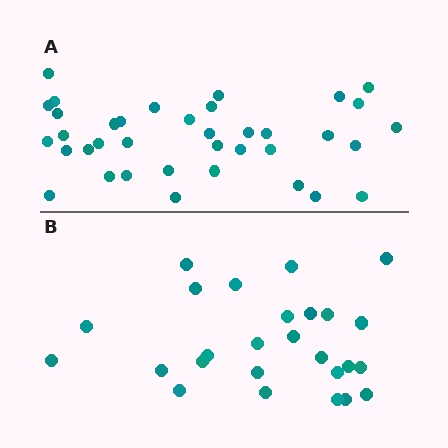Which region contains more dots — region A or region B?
Region A (the top region) has more dots.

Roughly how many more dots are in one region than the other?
Region A has roughly 12 or so more dots than region B.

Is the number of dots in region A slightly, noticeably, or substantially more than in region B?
Region A has noticeably more, but not dramatically so. The ratio is roughly 1.4 to 1.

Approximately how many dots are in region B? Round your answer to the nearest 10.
About 30 dots. (The exact count is 26, which rounds to 30.)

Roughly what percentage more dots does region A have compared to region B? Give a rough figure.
About 40% more.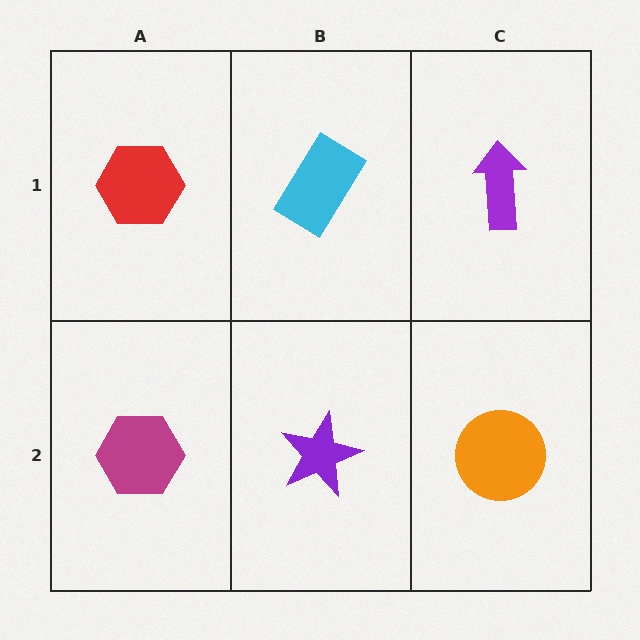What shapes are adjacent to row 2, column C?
A purple arrow (row 1, column C), a purple star (row 2, column B).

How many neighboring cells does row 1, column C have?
2.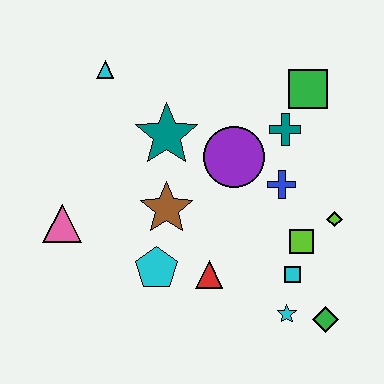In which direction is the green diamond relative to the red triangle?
The green diamond is to the right of the red triangle.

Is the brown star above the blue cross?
No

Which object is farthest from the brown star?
The green diamond is farthest from the brown star.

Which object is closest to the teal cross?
The green square is closest to the teal cross.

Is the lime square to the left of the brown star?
No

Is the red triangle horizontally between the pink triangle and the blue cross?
Yes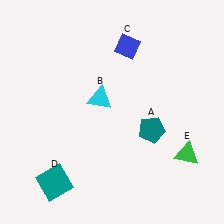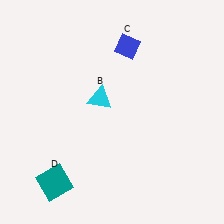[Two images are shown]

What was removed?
The teal pentagon (A), the green triangle (E) were removed in Image 2.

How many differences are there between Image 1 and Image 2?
There are 2 differences between the two images.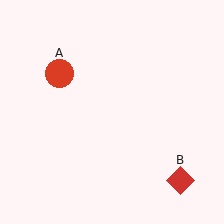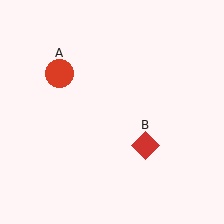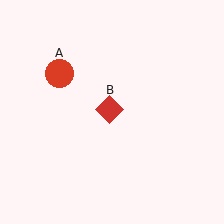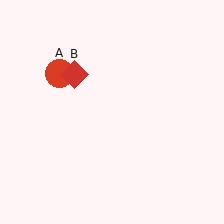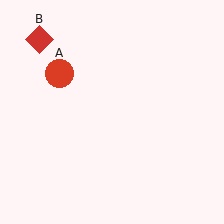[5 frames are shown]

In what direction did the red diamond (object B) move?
The red diamond (object B) moved up and to the left.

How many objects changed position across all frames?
1 object changed position: red diamond (object B).